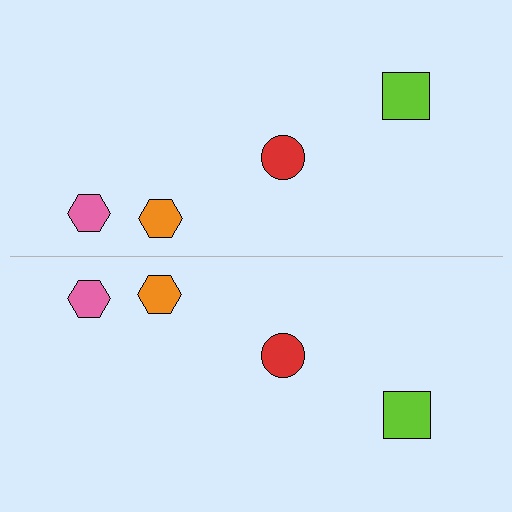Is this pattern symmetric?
Yes, this pattern has bilateral (reflection) symmetry.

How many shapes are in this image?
There are 8 shapes in this image.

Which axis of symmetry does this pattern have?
The pattern has a horizontal axis of symmetry running through the center of the image.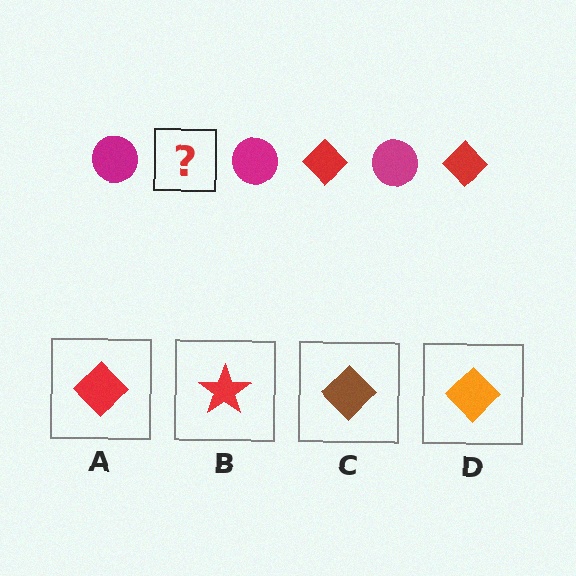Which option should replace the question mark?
Option A.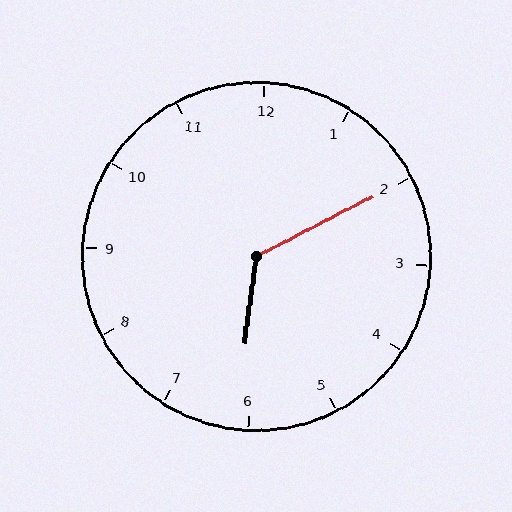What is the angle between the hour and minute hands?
Approximately 125 degrees.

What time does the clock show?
6:10.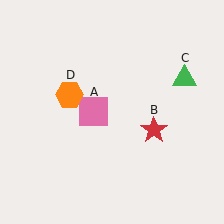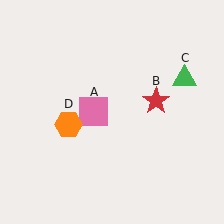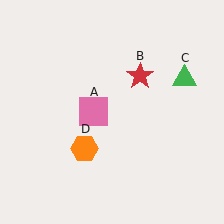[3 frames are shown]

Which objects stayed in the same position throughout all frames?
Pink square (object A) and green triangle (object C) remained stationary.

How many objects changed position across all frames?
2 objects changed position: red star (object B), orange hexagon (object D).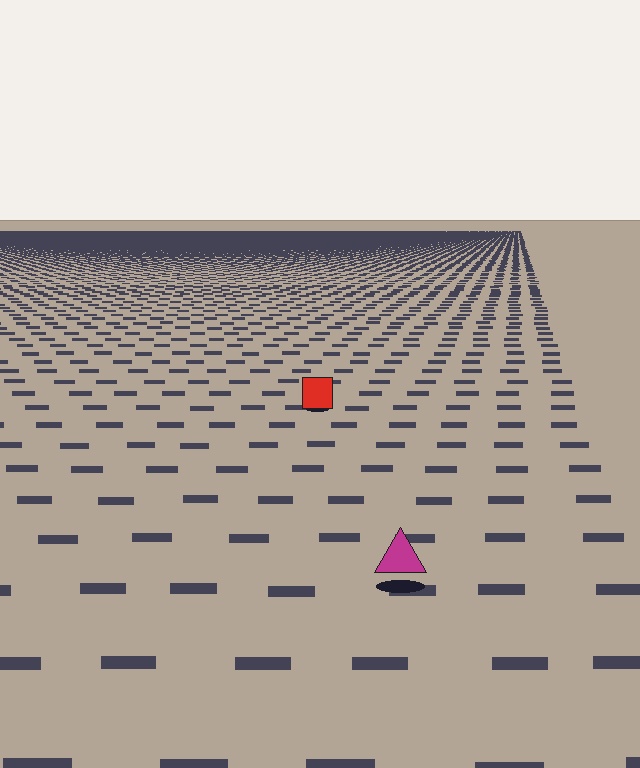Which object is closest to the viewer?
The magenta triangle is closest. The texture marks near it are larger and more spread out.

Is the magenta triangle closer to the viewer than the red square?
Yes. The magenta triangle is closer — you can tell from the texture gradient: the ground texture is coarser near it.